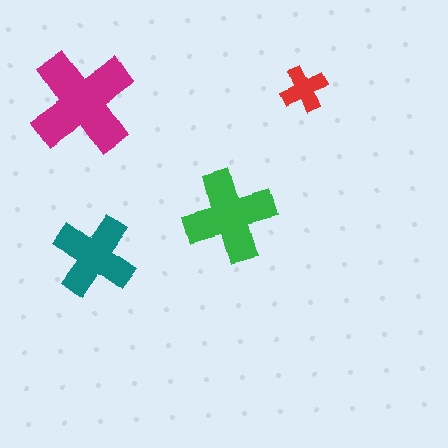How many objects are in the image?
There are 4 objects in the image.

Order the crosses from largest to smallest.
the magenta one, the green one, the teal one, the red one.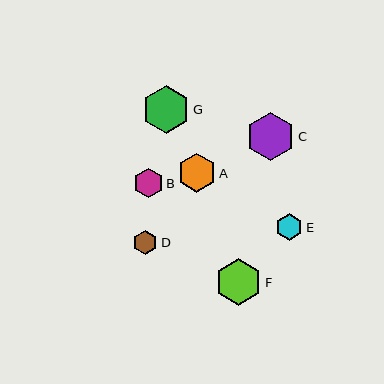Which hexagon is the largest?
Hexagon C is the largest with a size of approximately 48 pixels.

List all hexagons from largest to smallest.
From largest to smallest: C, G, F, A, B, E, D.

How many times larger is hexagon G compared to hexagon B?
Hexagon G is approximately 1.6 times the size of hexagon B.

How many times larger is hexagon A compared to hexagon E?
Hexagon A is approximately 1.4 times the size of hexagon E.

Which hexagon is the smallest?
Hexagon D is the smallest with a size of approximately 25 pixels.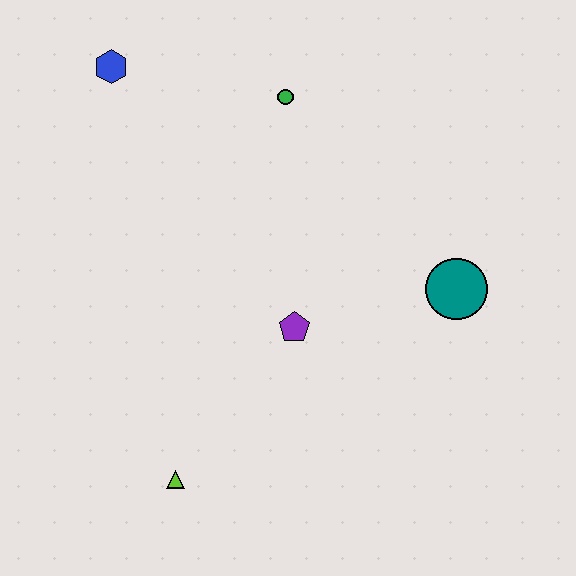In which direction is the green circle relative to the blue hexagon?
The green circle is to the right of the blue hexagon.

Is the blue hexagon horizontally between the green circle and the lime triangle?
No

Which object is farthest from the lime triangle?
The blue hexagon is farthest from the lime triangle.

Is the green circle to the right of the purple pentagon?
No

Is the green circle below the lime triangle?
No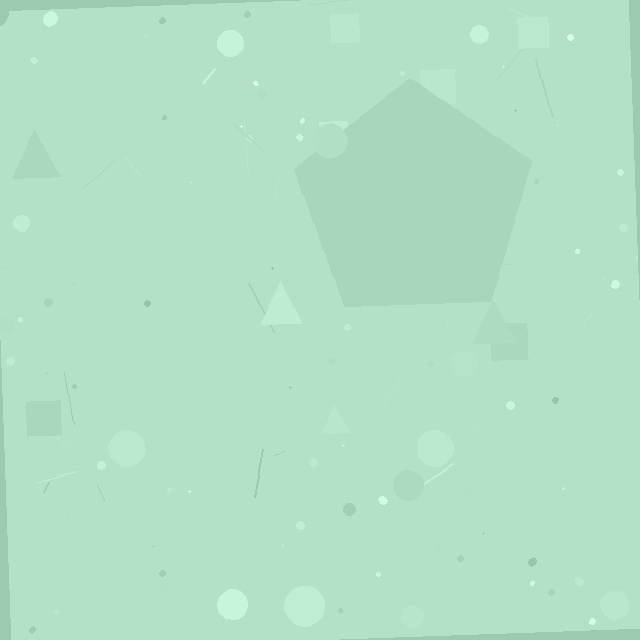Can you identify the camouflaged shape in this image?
The camouflaged shape is a pentagon.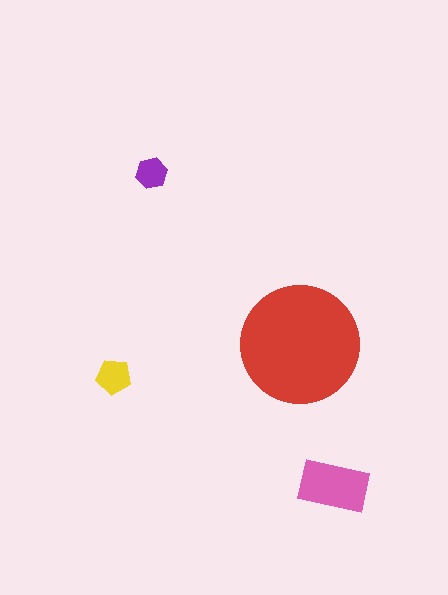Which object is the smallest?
The purple hexagon.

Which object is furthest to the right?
The pink rectangle is rightmost.